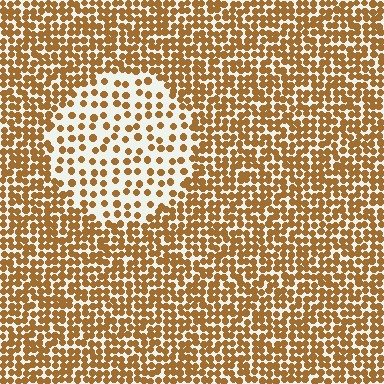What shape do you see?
I see a circle.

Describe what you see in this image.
The image contains small brown elements arranged at two different densities. A circle-shaped region is visible where the elements are less densely packed than the surrounding area.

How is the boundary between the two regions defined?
The boundary is defined by a change in element density (approximately 2.2x ratio). All elements are the same color, size, and shape.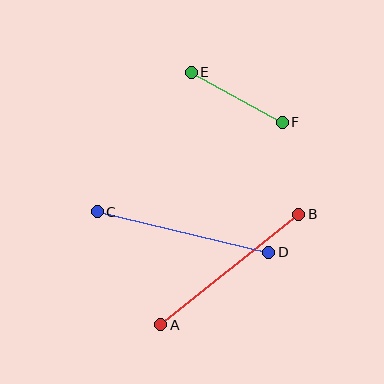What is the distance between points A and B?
The distance is approximately 177 pixels.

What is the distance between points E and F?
The distance is approximately 104 pixels.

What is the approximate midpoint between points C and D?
The midpoint is at approximately (183, 232) pixels.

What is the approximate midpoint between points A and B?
The midpoint is at approximately (230, 269) pixels.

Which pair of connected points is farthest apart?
Points A and B are farthest apart.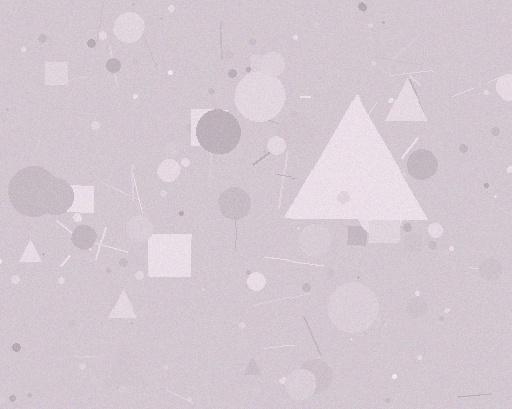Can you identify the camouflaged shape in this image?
The camouflaged shape is a triangle.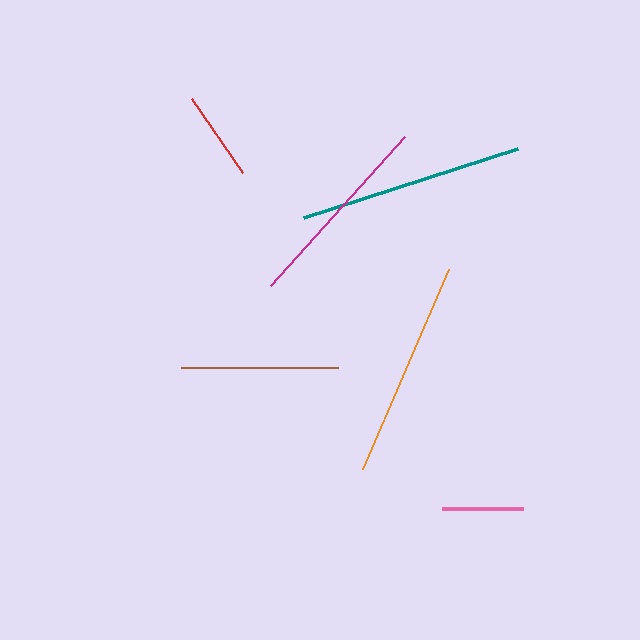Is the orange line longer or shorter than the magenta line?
The orange line is longer than the magenta line.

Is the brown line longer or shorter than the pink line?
The brown line is longer than the pink line.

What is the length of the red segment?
The red segment is approximately 90 pixels long.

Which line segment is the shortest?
The pink line is the shortest at approximately 81 pixels.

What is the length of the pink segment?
The pink segment is approximately 81 pixels long.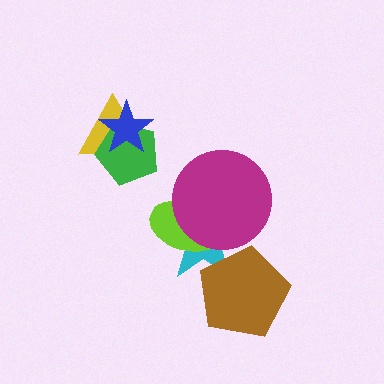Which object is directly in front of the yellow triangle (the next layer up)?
The green pentagon is directly in front of the yellow triangle.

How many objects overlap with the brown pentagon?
1 object overlaps with the brown pentagon.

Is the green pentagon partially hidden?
Yes, it is partially covered by another shape.